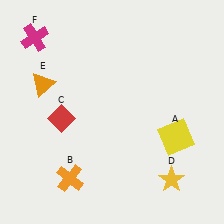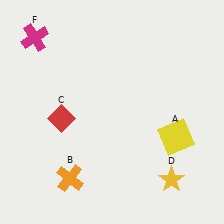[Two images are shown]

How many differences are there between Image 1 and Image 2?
There is 1 difference between the two images.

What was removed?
The orange triangle (E) was removed in Image 2.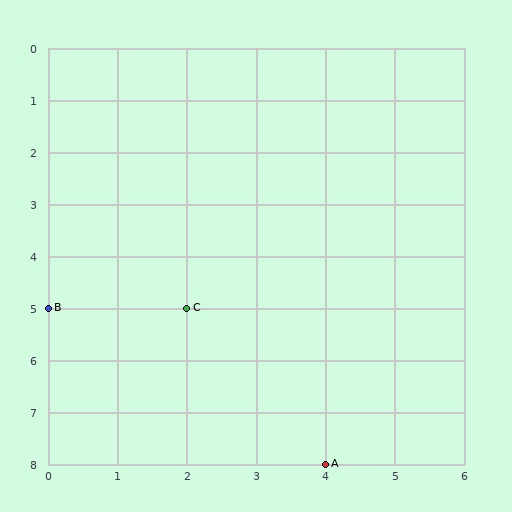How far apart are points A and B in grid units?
Points A and B are 4 columns and 3 rows apart (about 5.0 grid units diagonally).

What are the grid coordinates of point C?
Point C is at grid coordinates (2, 5).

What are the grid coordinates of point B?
Point B is at grid coordinates (0, 5).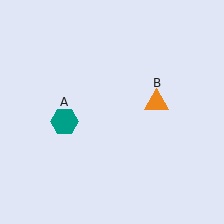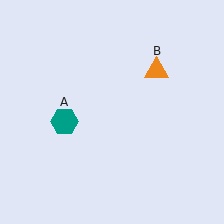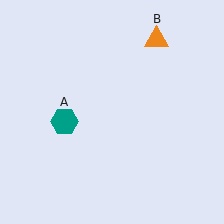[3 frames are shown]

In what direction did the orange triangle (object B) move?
The orange triangle (object B) moved up.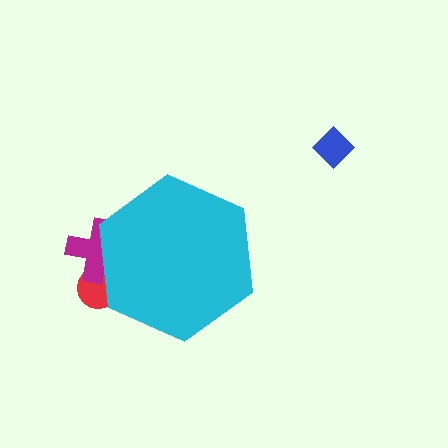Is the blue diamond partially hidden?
No, the blue diamond is fully visible.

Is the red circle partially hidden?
Yes, the red circle is partially hidden behind the cyan hexagon.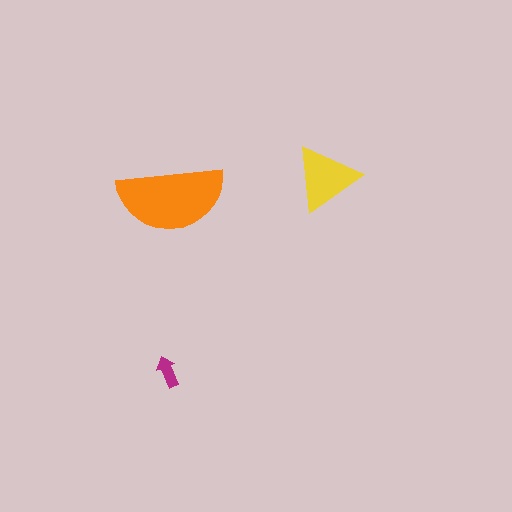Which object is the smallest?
The magenta arrow.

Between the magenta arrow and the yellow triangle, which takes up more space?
The yellow triangle.